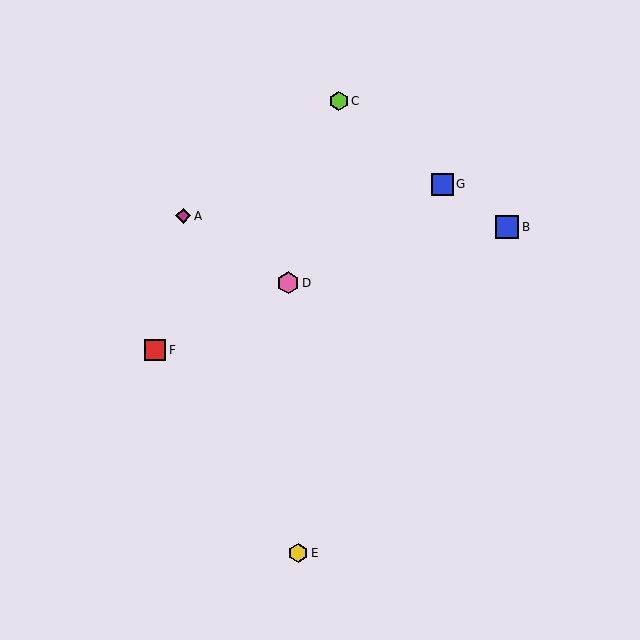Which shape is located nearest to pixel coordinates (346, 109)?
The lime hexagon (labeled C) at (339, 101) is nearest to that location.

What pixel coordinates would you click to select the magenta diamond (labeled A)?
Click at (183, 216) to select the magenta diamond A.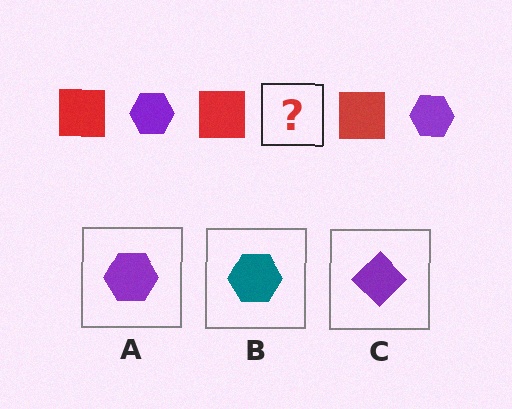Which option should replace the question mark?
Option A.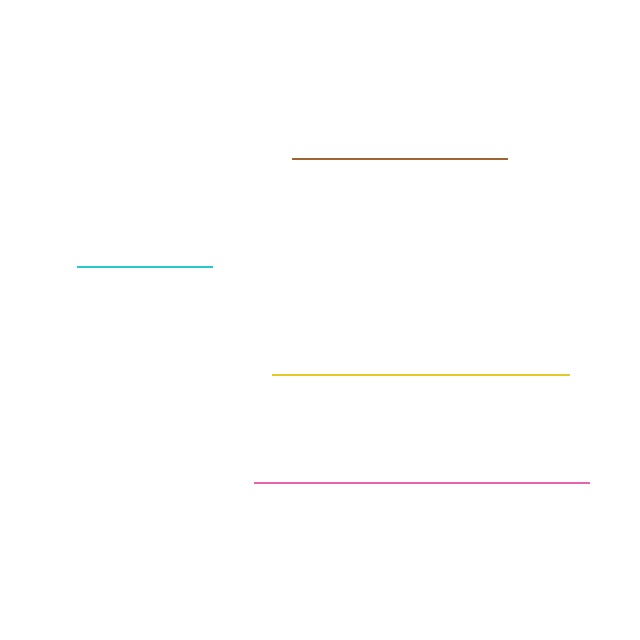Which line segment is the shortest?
The cyan line is the shortest at approximately 135 pixels.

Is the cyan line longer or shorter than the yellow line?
The yellow line is longer than the cyan line.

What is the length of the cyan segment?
The cyan segment is approximately 135 pixels long.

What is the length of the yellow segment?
The yellow segment is approximately 297 pixels long.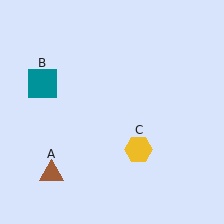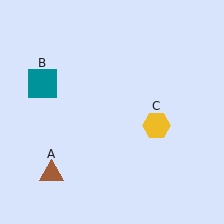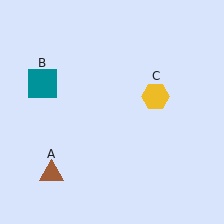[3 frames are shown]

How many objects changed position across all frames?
1 object changed position: yellow hexagon (object C).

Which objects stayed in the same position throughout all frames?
Brown triangle (object A) and teal square (object B) remained stationary.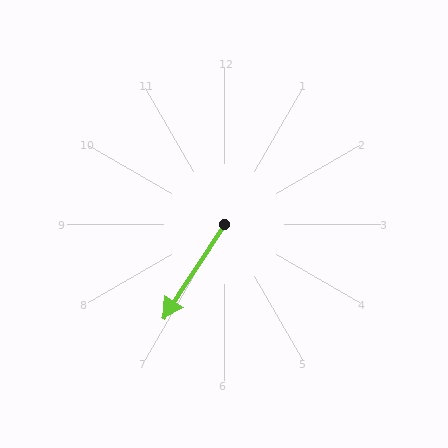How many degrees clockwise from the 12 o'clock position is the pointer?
Approximately 213 degrees.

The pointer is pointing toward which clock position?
Roughly 7 o'clock.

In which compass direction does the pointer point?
Southwest.